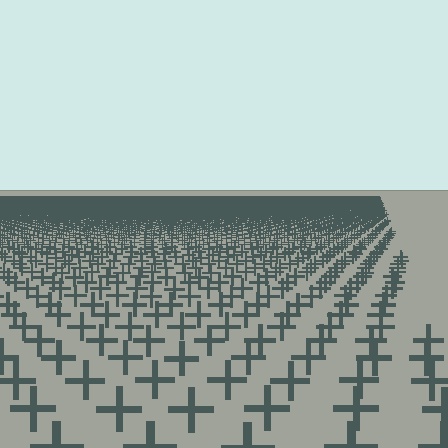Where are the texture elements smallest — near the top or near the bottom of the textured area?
Near the top.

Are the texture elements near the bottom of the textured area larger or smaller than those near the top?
Larger. Near the bottom, elements are closer to the viewer and appear at a bigger on-screen size.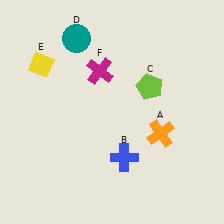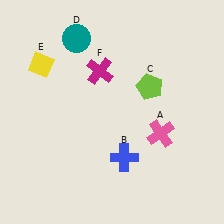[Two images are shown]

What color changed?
The cross (A) changed from orange in Image 1 to pink in Image 2.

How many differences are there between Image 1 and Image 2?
There is 1 difference between the two images.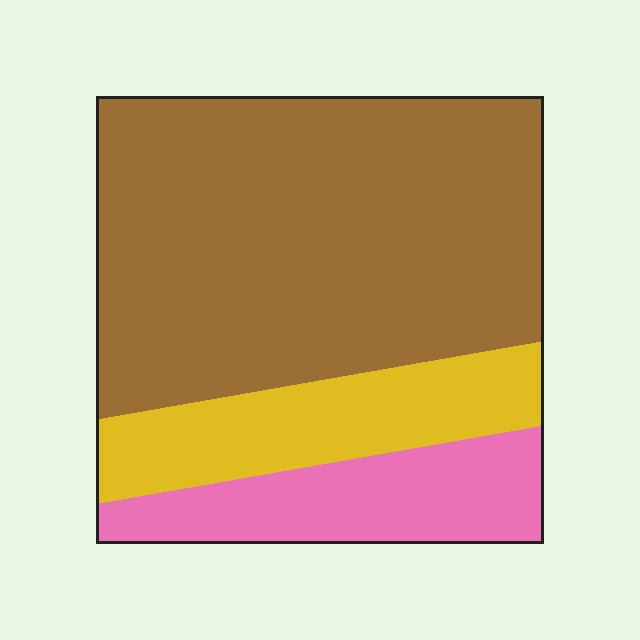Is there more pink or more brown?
Brown.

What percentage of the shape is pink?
Pink takes up between a sixth and a third of the shape.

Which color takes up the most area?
Brown, at roughly 65%.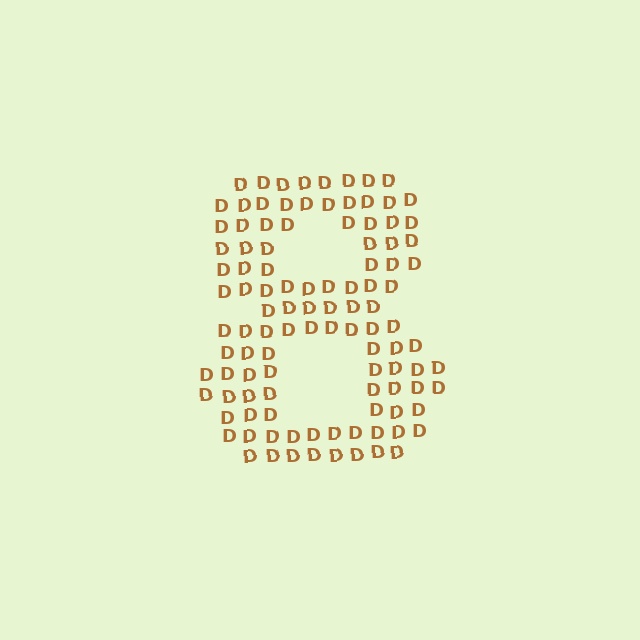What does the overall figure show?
The overall figure shows the digit 8.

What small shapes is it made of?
It is made of small letter D's.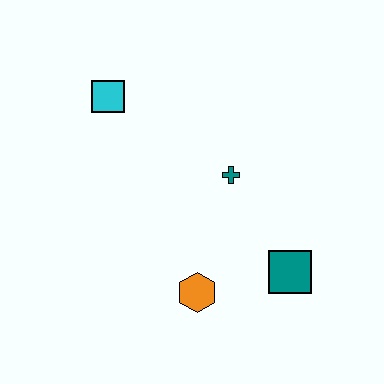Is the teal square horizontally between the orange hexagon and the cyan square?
No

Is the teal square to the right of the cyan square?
Yes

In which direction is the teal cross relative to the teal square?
The teal cross is above the teal square.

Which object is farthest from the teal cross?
The cyan square is farthest from the teal cross.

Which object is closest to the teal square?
The orange hexagon is closest to the teal square.